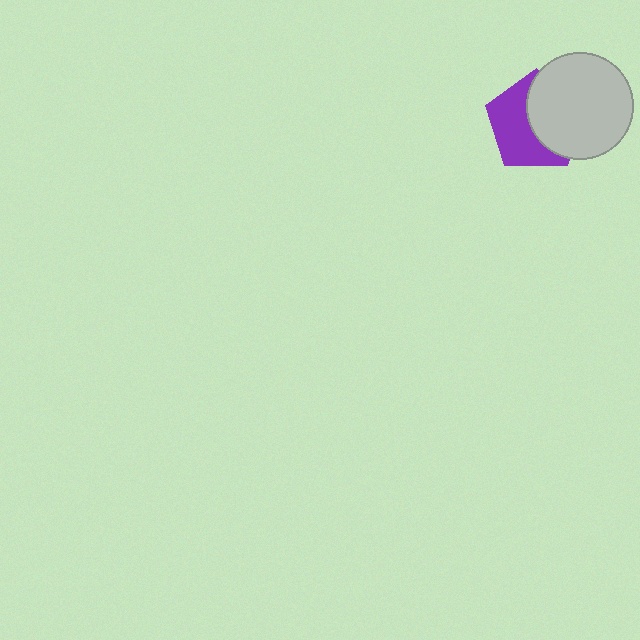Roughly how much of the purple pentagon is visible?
About half of it is visible (roughly 50%).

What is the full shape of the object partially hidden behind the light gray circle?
The partially hidden object is a purple pentagon.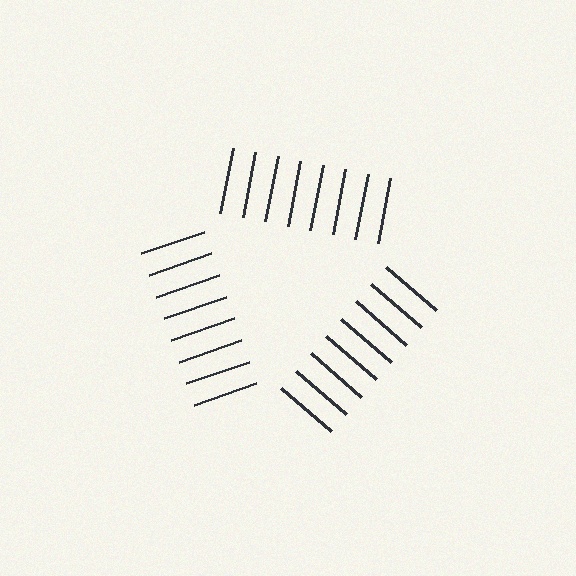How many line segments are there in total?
24 — 8 along each of the 3 edges.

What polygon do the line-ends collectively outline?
An illusory triangle — the line segments terminate on its edges but no continuous stroke is drawn.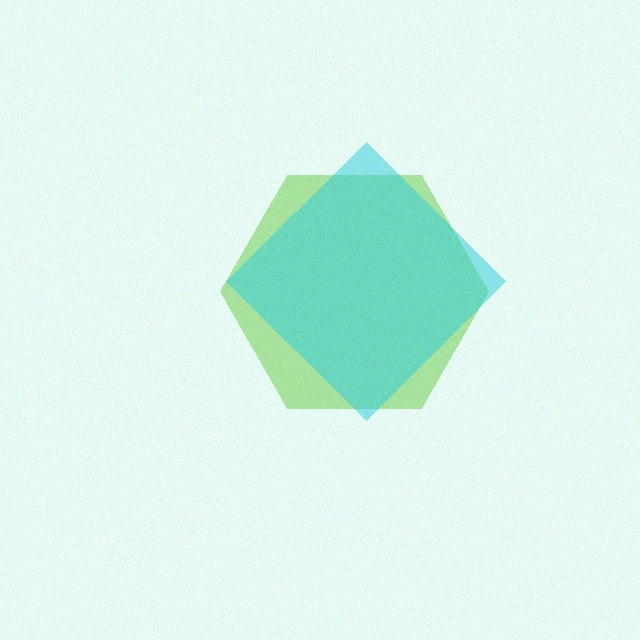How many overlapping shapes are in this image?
There are 2 overlapping shapes in the image.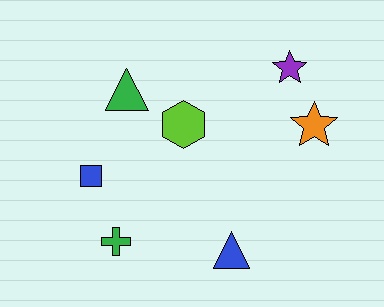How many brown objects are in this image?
There are no brown objects.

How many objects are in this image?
There are 7 objects.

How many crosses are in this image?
There is 1 cross.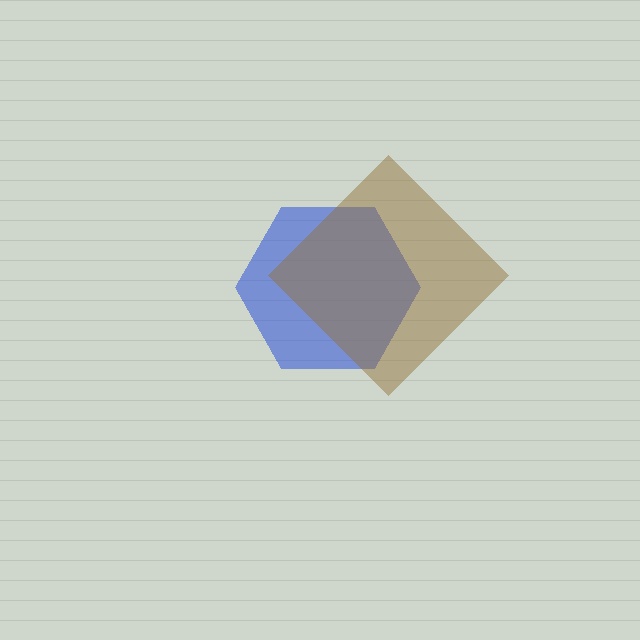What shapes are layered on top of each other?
The layered shapes are: a blue hexagon, a brown diamond.